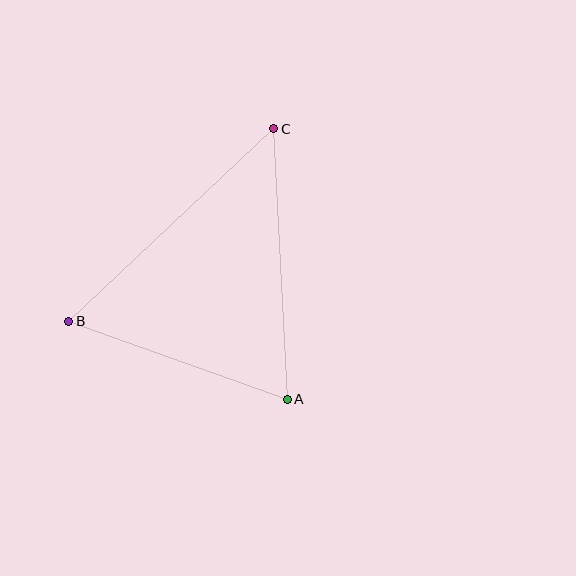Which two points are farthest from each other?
Points B and C are farthest from each other.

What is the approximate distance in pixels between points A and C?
The distance between A and C is approximately 271 pixels.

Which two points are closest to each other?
Points A and B are closest to each other.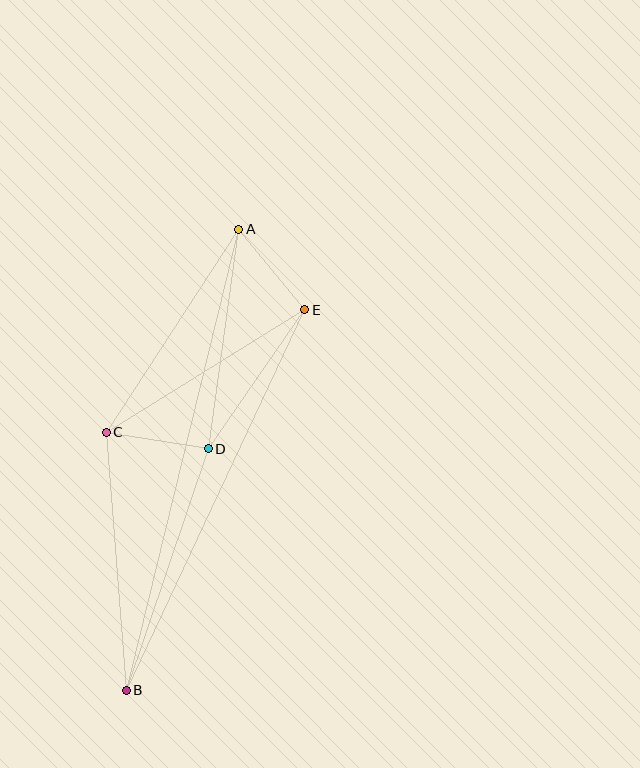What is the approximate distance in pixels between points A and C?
The distance between A and C is approximately 242 pixels.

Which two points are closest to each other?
Points C and D are closest to each other.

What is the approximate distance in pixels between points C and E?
The distance between C and E is approximately 233 pixels.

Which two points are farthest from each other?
Points A and B are farthest from each other.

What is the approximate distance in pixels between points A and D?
The distance between A and D is approximately 222 pixels.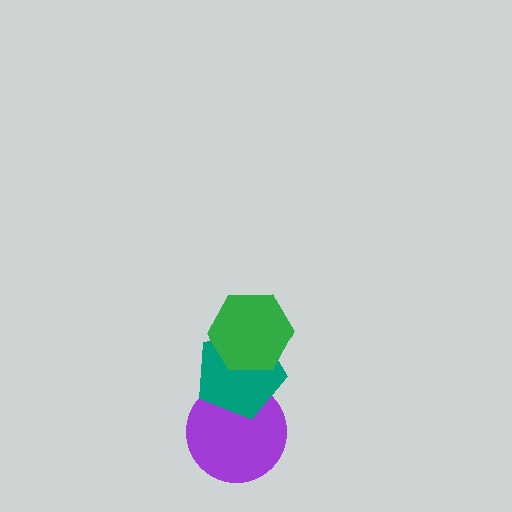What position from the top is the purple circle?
The purple circle is 3rd from the top.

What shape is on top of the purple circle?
The teal pentagon is on top of the purple circle.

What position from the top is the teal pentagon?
The teal pentagon is 2nd from the top.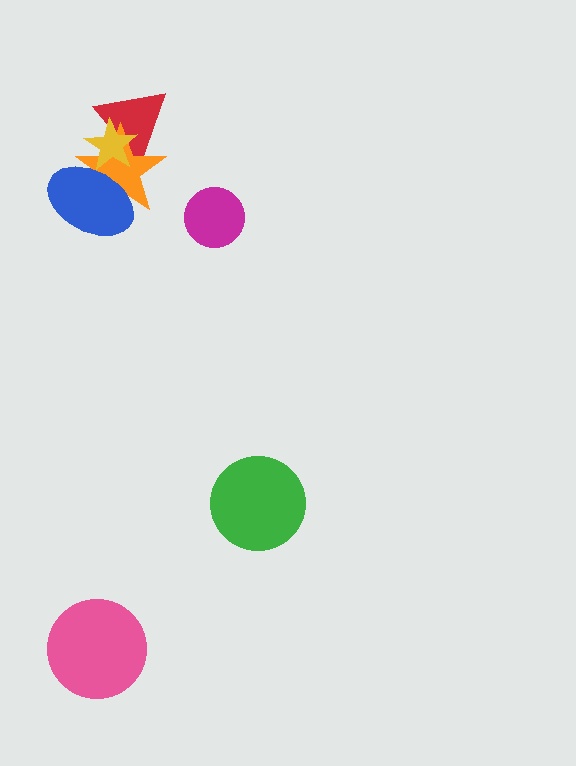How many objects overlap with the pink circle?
0 objects overlap with the pink circle.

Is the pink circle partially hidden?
No, no other shape covers it.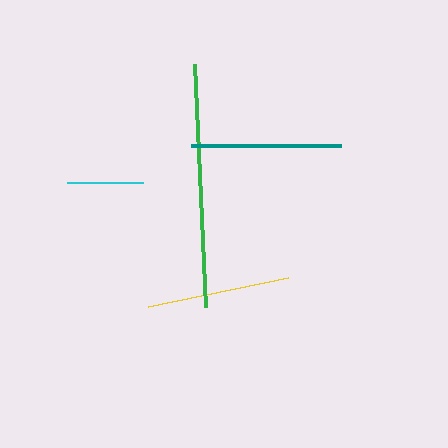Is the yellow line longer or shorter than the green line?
The green line is longer than the yellow line.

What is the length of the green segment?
The green segment is approximately 243 pixels long.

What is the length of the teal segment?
The teal segment is approximately 150 pixels long.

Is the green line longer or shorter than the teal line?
The green line is longer than the teal line.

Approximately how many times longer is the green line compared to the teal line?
The green line is approximately 1.6 times the length of the teal line.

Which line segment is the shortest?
The cyan line is the shortest at approximately 76 pixels.